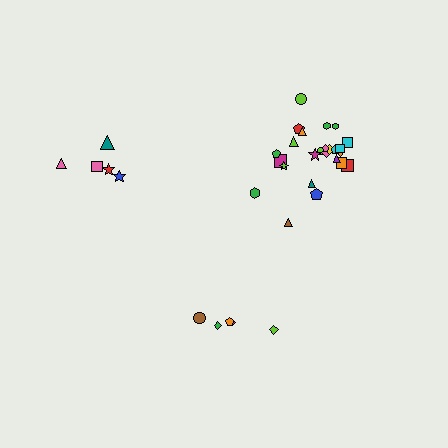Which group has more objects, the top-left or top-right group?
The top-right group.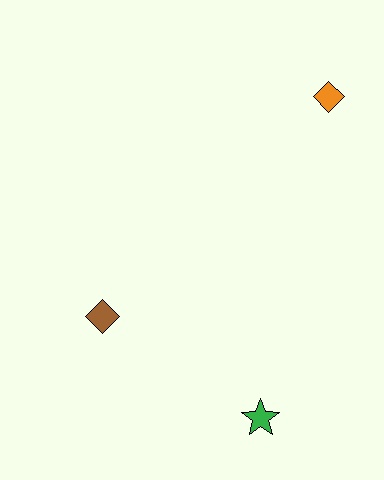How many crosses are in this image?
There are no crosses.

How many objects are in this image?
There are 3 objects.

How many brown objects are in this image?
There is 1 brown object.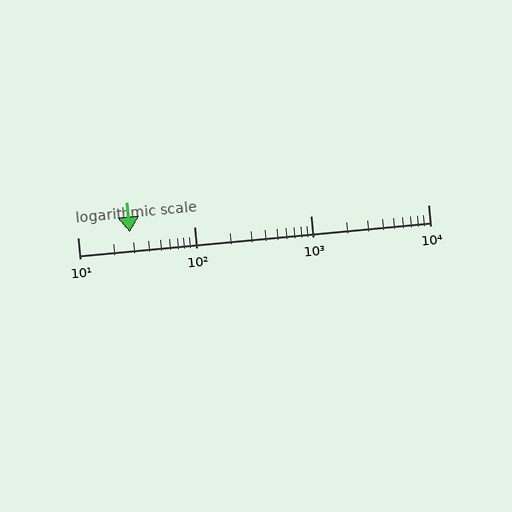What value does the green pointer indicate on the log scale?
The pointer indicates approximately 28.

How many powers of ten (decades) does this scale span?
The scale spans 3 decades, from 10 to 10000.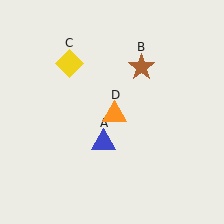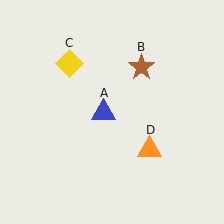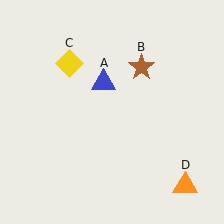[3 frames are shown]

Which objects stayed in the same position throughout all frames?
Brown star (object B) and yellow diamond (object C) remained stationary.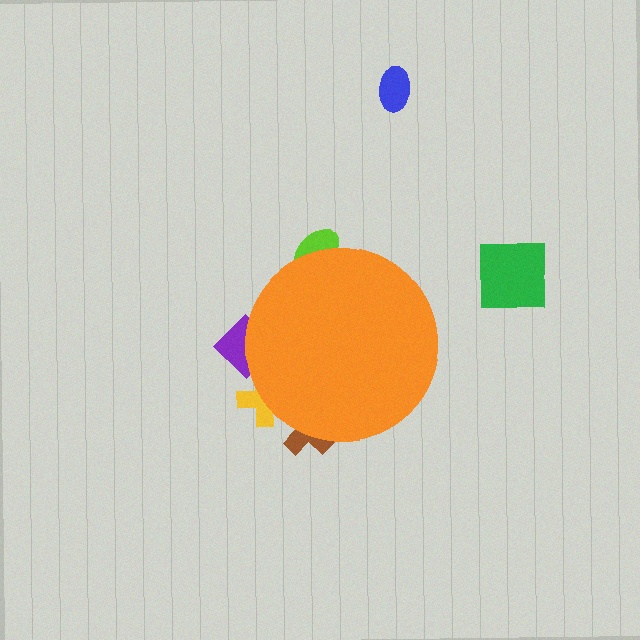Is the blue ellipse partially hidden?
No, the blue ellipse is fully visible.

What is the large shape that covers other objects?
An orange circle.